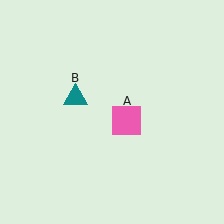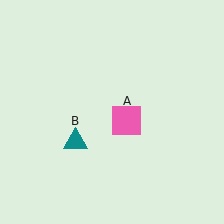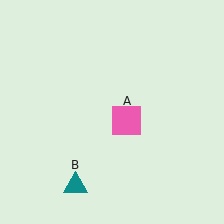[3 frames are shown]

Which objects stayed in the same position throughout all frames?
Pink square (object A) remained stationary.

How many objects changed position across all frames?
1 object changed position: teal triangle (object B).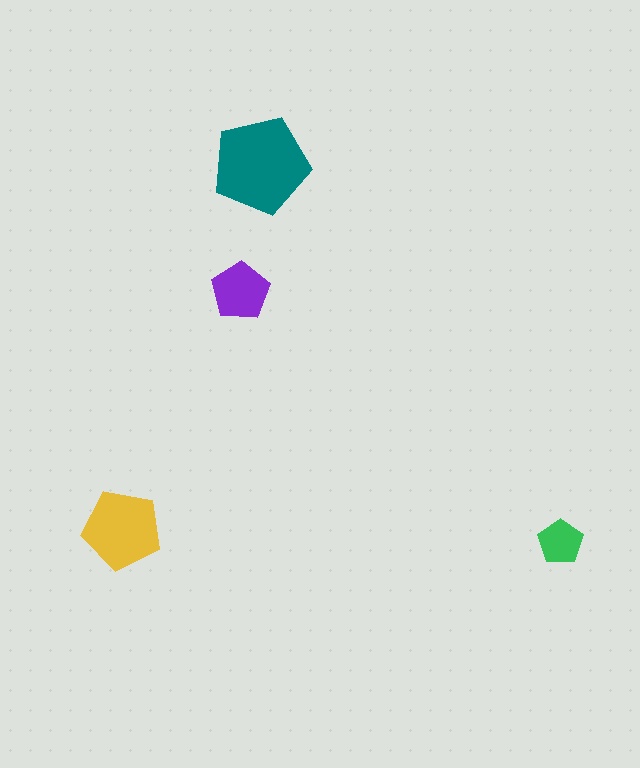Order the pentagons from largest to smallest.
the teal one, the yellow one, the purple one, the green one.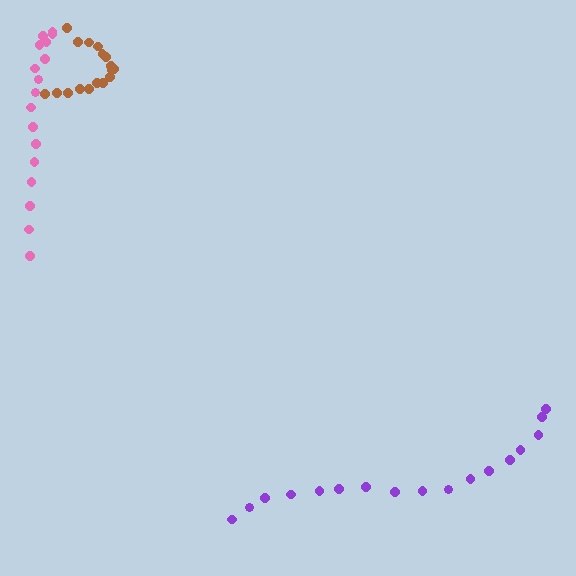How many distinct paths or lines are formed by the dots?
There are 3 distinct paths.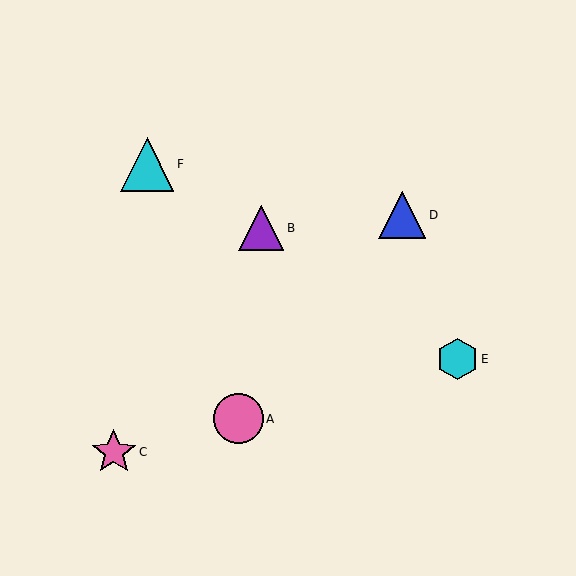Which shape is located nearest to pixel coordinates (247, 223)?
The purple triangle (labeled B) at (261, 228) is nearest to that location.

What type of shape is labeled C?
Shape C is a pink star.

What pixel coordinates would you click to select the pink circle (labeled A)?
Click at (239, 419) to select the pink circle A.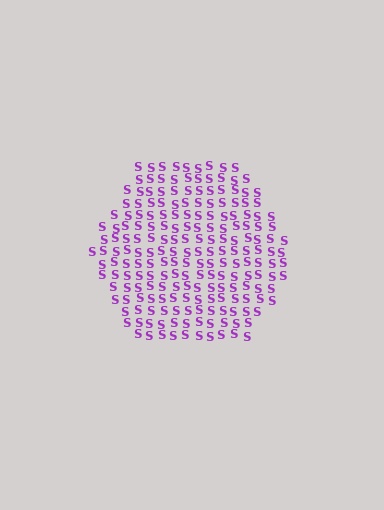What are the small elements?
The small elements are letter S's.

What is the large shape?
The large shape is a hexagon.